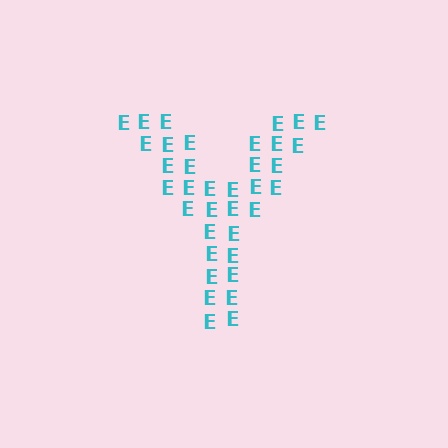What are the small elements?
The small elements are letter E's.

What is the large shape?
The large shape is the letter Y.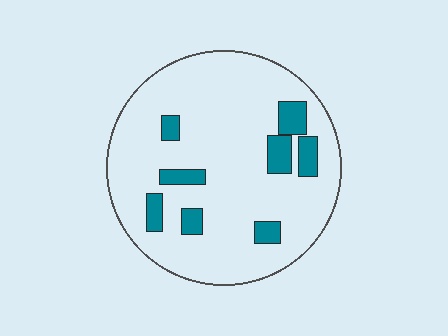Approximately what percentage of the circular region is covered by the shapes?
Approximately 15%.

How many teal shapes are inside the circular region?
8.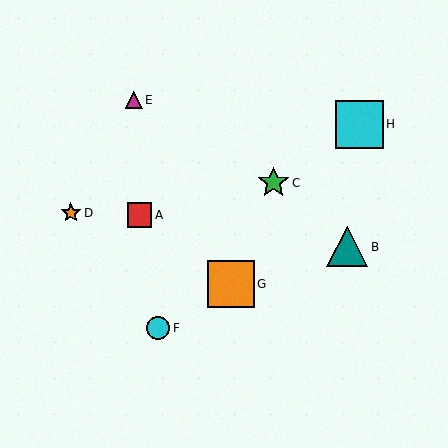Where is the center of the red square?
The center of the red square is at (140, 215).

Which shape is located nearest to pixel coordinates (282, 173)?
The green star (labeled C) at (274, 183) is nearest to that location.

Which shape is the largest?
The cyan square (labeled H) is the largest.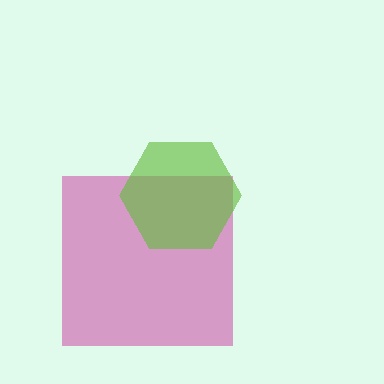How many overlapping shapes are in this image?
There are 2 overlapping shapes in the image.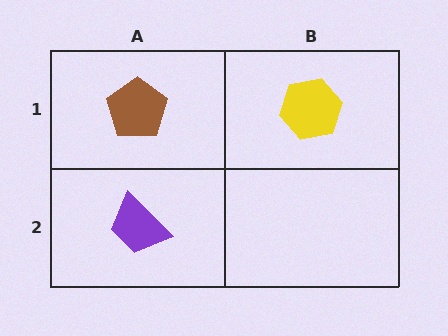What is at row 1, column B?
A yellow hexagon.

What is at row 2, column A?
A purple trapezoid.